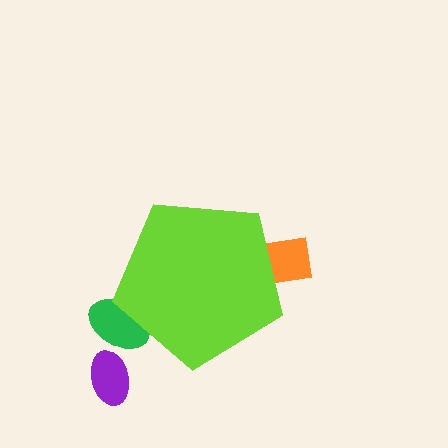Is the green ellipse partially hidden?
Yes, the green ellipse is partially hidden behind the lime pentagon.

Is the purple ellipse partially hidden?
No, the purple ellipse is fully visible.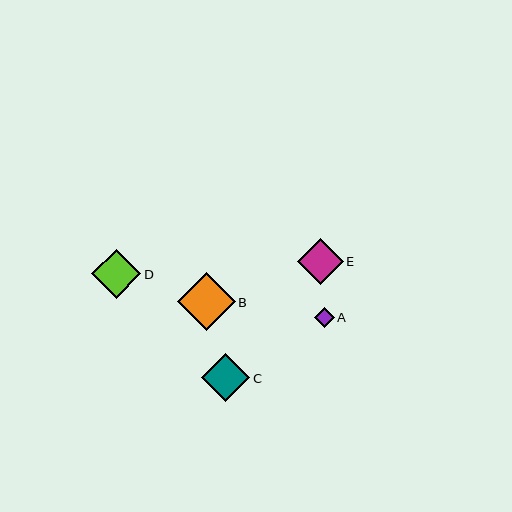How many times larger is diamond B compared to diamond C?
Diamond B is approximately 1.2 times the size of diamond C.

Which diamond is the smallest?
Diamond A is the smallest with a size of approximately 20 pixels.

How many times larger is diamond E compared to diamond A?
Diamond E is approximately 2.3 times the size of diamond A.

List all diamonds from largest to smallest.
From largest to smallest: B, D, C, E, A.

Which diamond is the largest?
Diamond B is the largest with a size of approximately 58 pixels.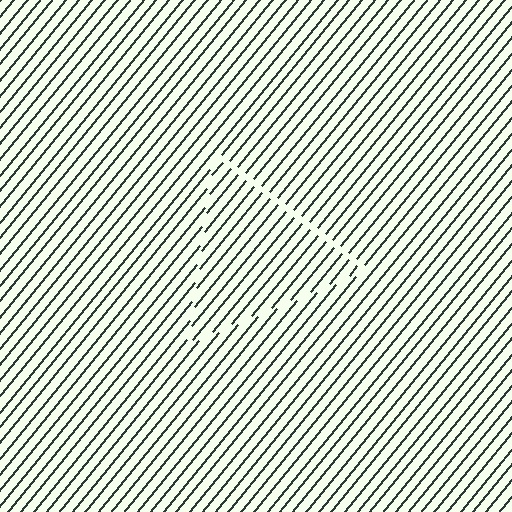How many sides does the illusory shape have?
3 sides — the line-ends trace a triangle.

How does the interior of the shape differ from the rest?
The interior of the shape contains the same grating, shifted by half a period — the contour is defined by the phase discontinuity where line-ends from the inner and outer gratings abut.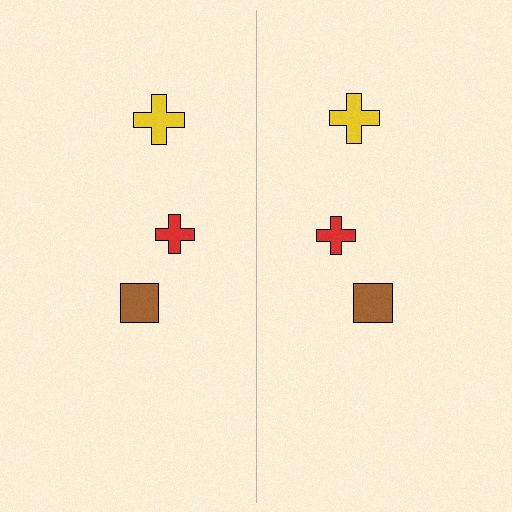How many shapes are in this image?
There are 6 shapes in this image.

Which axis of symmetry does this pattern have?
The pattern has a vertical axis of symmetry running through the center of the image.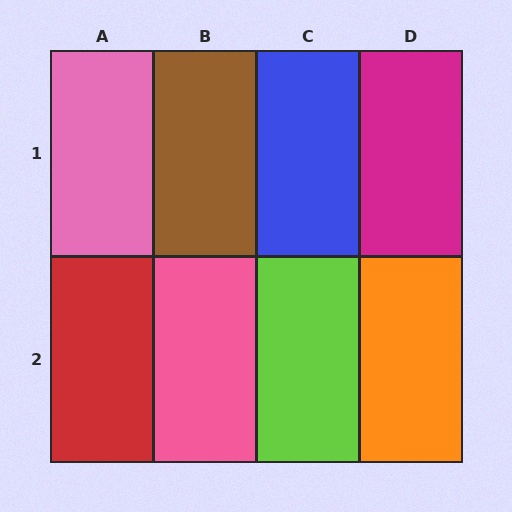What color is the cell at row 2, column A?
Red.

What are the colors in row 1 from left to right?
Pink, brown, blue, magenta.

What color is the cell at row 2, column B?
Pink.